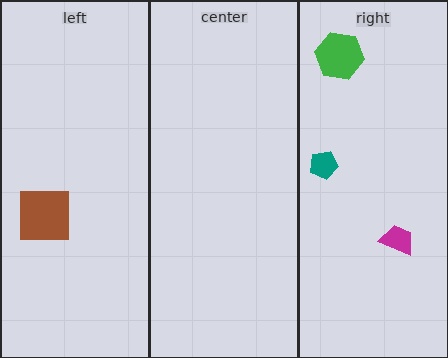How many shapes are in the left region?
1.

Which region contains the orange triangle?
The right region.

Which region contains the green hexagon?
The right region.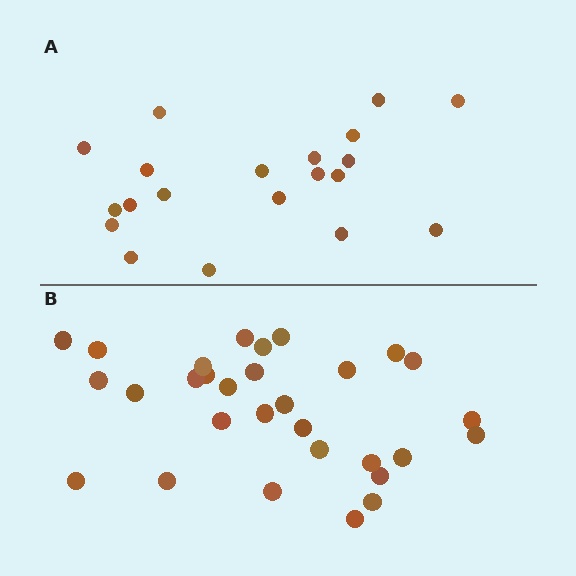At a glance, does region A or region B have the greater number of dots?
Region B (the bottom region) has more dots.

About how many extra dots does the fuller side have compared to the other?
Region B has roughly 10 or so more dots than region A.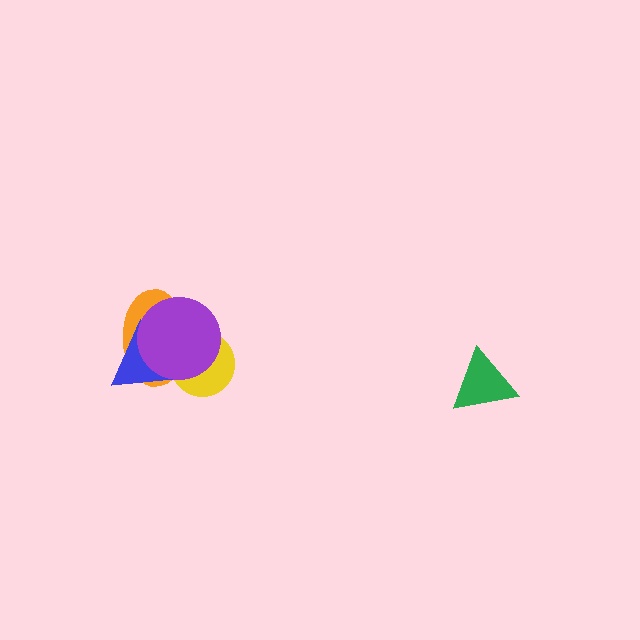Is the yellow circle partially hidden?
Yes, it is partially covered by another shape.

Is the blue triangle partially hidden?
Yes, it is partially covered by another shape.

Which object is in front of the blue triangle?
The purple circle is in front of the blue triangle.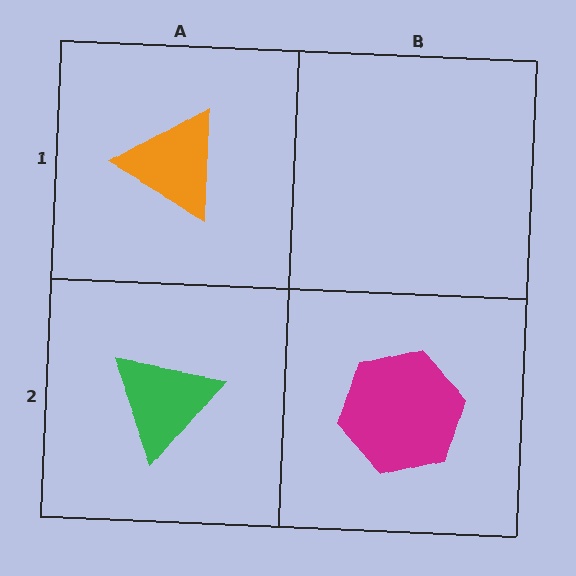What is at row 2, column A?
A green triangle.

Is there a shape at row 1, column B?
No, that cell is empty.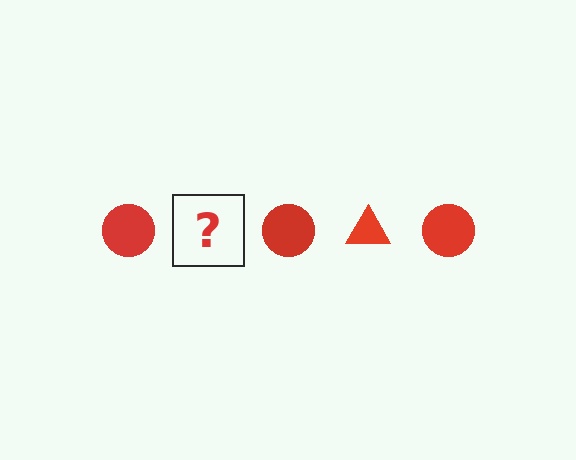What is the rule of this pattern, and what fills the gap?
The rule is that the pattern cycles through circle, triangle shapes in red. The gap should be filled with a red triangle.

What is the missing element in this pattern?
The missing element is a red triangle.